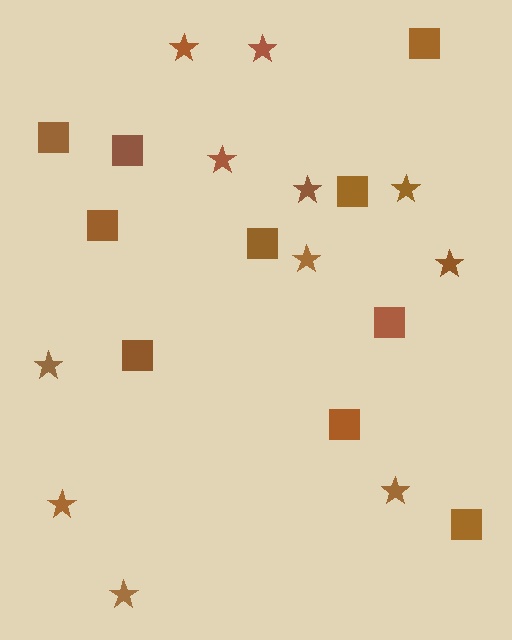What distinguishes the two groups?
There are 2 groups: one group of squares (10) and one group of stars (11).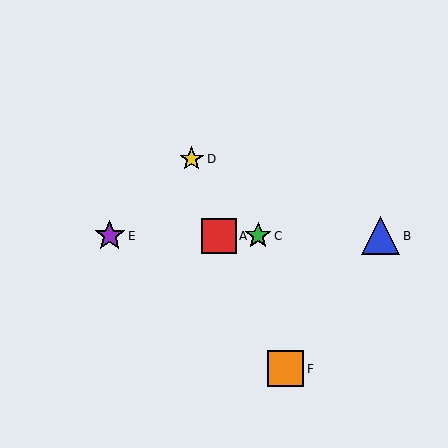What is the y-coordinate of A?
Object A is at y≈236.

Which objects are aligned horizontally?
Objects A, B, C, E are aligned horizontally.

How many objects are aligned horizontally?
4 objects (A, B, C, E) are aligned horizontally.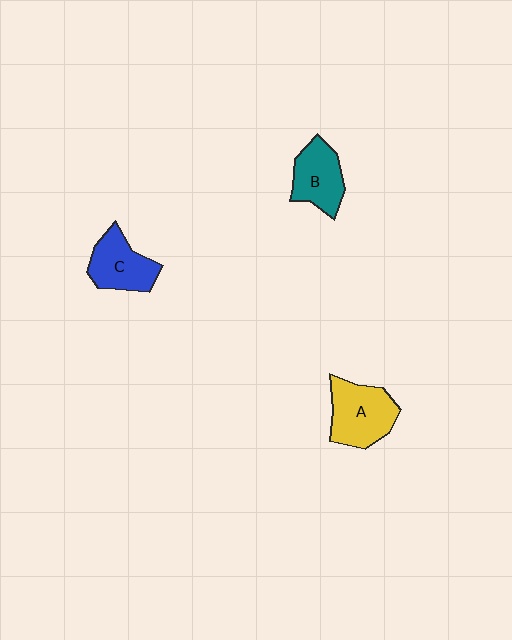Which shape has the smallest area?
Shape B (teal).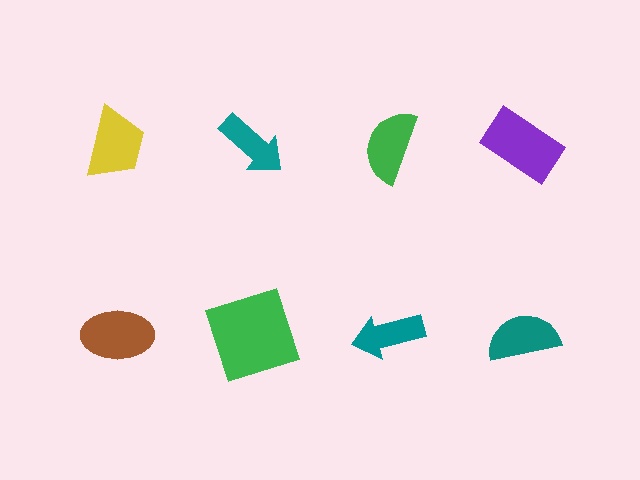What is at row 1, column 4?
A purple rectangle.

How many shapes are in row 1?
4 shapes.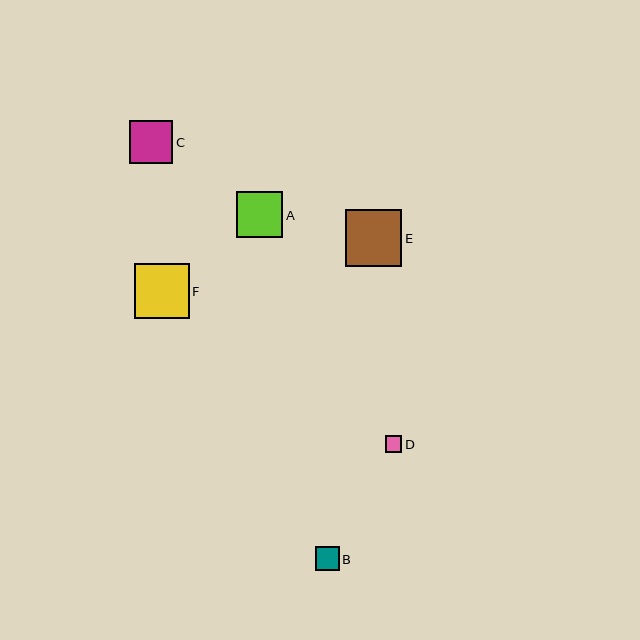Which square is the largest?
Square E is the largest with a size of approximately 56 pixels.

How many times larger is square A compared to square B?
Square A is approximately 1.9 times the size of square B.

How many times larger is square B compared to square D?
Square B is approximately 1.4 times the size of square D.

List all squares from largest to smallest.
From largest to smallest: E, F, A, C, B, D.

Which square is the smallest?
Square D is the smallest with a size of approximately 17 pixels.